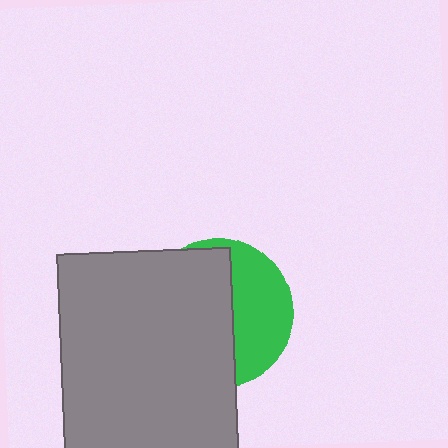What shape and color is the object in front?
The object in front is a gray rectangle.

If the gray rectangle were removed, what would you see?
You would see the complete green circle.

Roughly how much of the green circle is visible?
A small part of it is visible (roughly 40%).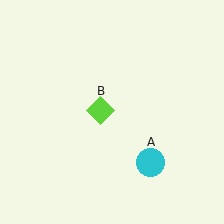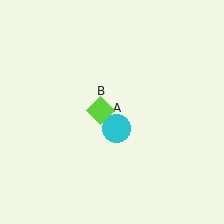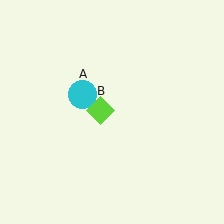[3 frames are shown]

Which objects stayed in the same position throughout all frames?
Lime diamond (object B) remained stationary.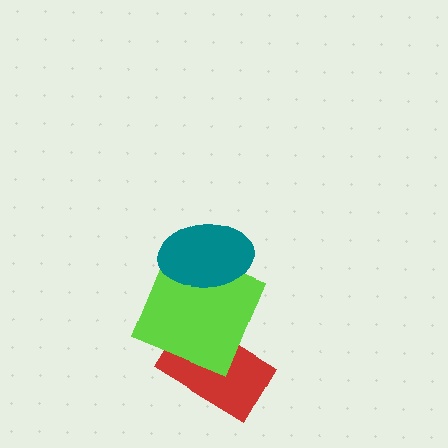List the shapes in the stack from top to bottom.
From top to bottom: the teal ellipse, the lime square, the red rectangle.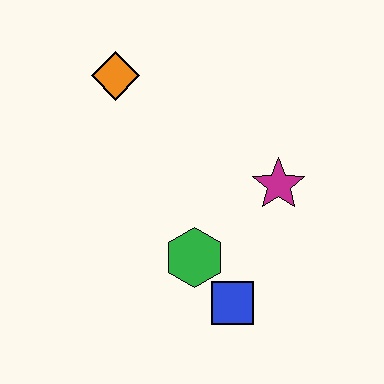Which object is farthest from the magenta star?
The orange diamond is farthest from the magenta star.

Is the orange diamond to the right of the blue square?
No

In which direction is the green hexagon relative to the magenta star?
The green hexagon is to the left of the magenta star.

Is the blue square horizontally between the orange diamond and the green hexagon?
No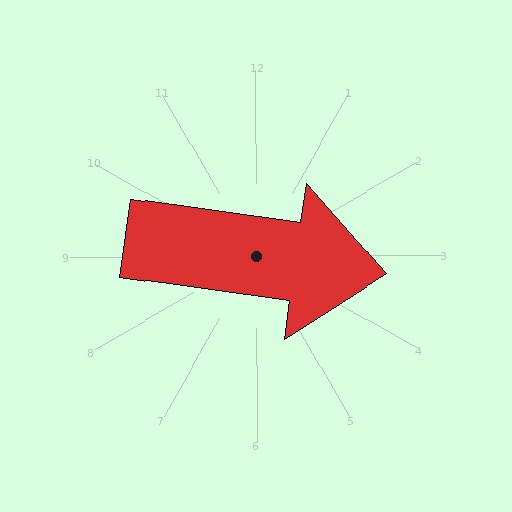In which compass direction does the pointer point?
East.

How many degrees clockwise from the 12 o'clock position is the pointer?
Approximately 98 degrees.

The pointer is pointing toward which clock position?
Roughly 3 o'clock.